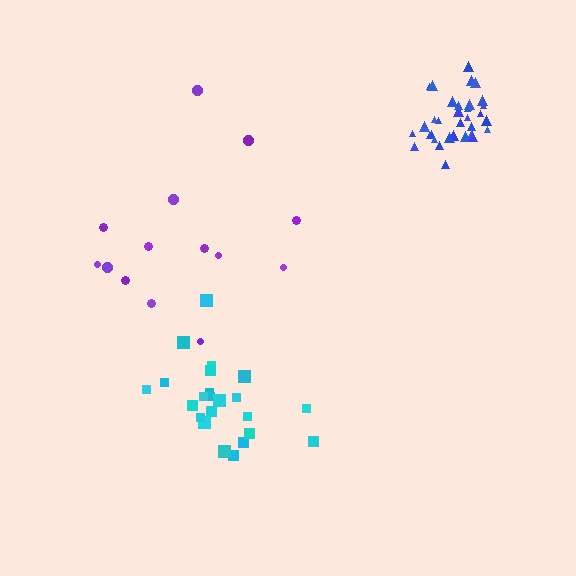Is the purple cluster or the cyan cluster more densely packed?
Cyan.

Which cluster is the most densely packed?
Blue.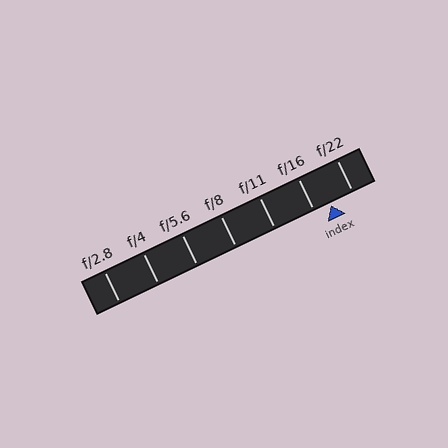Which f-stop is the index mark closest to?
The index mark is closest to f/16.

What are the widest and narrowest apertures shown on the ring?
The widest aperture shown is f/2.8 and the narrowest is f/22.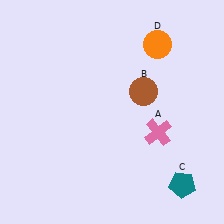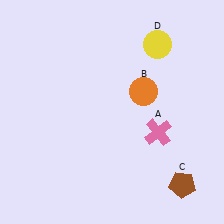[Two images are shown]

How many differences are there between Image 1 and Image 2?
There are 3 differences between the two images.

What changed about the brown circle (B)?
In Image 1, B is brown. In Image 2, it changed to orange.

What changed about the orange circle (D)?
In Image 1, D is orange. In Image 2, it changed to yellow.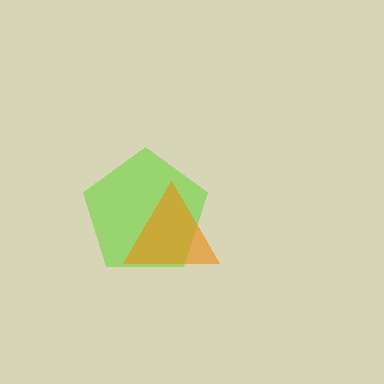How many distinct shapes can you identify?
There are 2 distinct shapes: a lime pentagon, an orange triangle.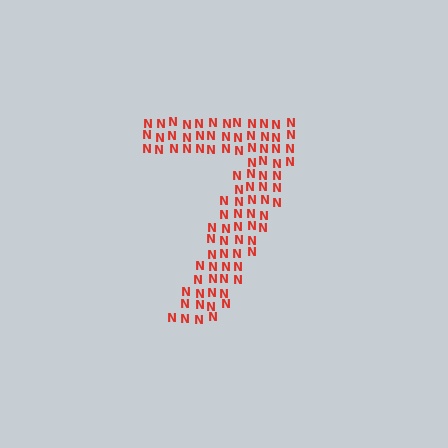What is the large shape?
The large shape is the digit 7.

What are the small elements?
The small elements are letter N's.